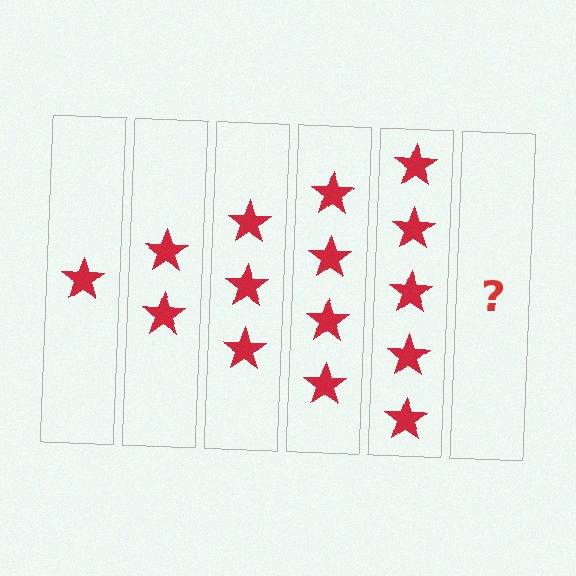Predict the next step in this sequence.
The next step is 6 stars.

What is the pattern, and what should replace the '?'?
The pattern is that each step adds one more star. The '?' should be 6 stars.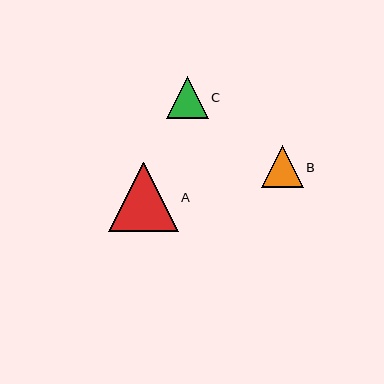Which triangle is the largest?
Triangle A is the largest with a size of approximately 70 pixels.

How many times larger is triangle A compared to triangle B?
Triangle A is approximately 1.7 times the size of triangle B.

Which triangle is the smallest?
Triangle C is the smallest with a size of approximately 42 pixels.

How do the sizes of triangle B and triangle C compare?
Triangle B and triangle C are approximately the same size.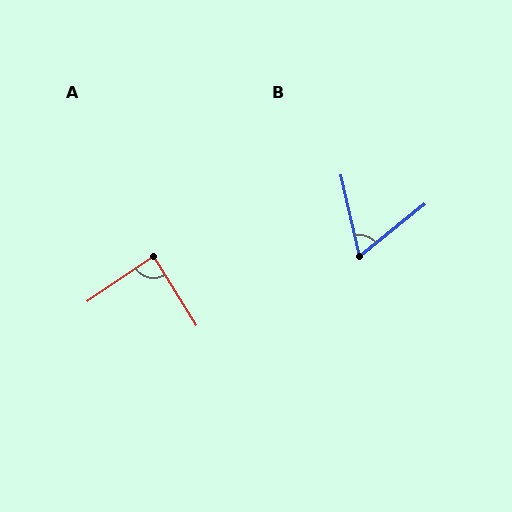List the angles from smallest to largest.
B (64°), A (88°).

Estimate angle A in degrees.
Approximately 88 degrees.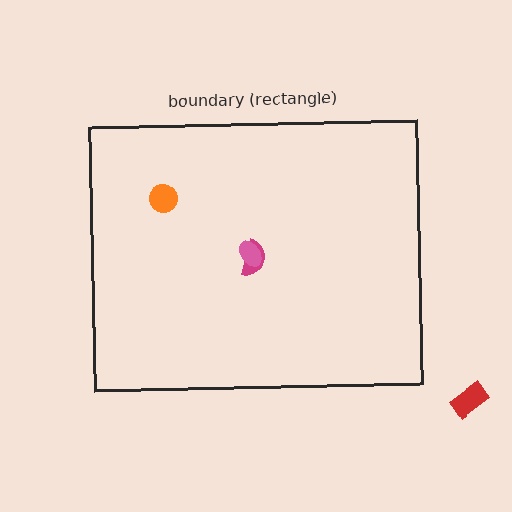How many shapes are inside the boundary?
3 inside, 1 outside.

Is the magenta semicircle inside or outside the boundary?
Inside.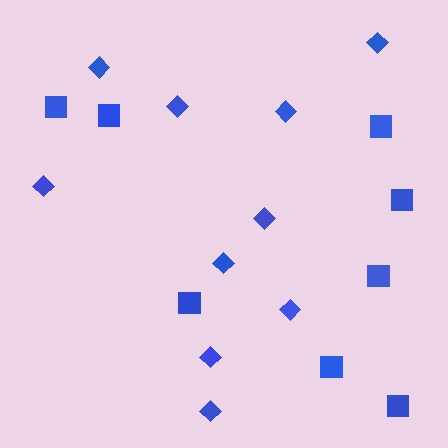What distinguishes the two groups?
There are 2 groups: one group of squares (8) and one group of diamonds (10).